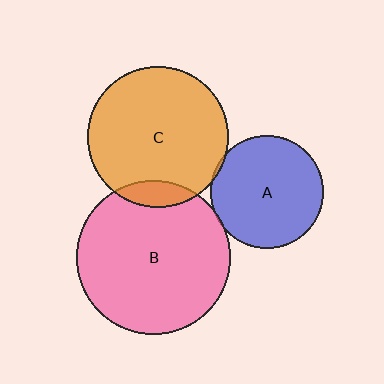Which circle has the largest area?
Circle B (pink).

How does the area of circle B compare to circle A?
Approximately 1.8 times.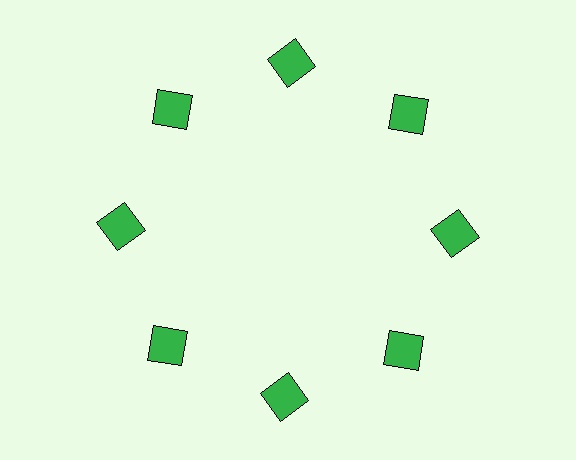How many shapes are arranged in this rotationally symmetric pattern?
There are 8 shapes, arranged in 8 groups of 1.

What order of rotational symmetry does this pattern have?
This pattern has 8-fold rotational symmetry.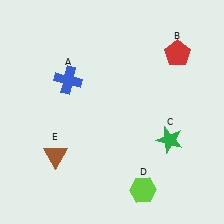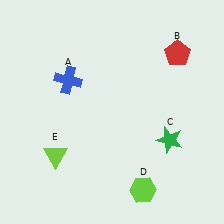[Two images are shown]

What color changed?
The triangle (E) changed from brown in Image 1 to lime in Image 2.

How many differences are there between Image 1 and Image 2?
There is 1 difference between the two images.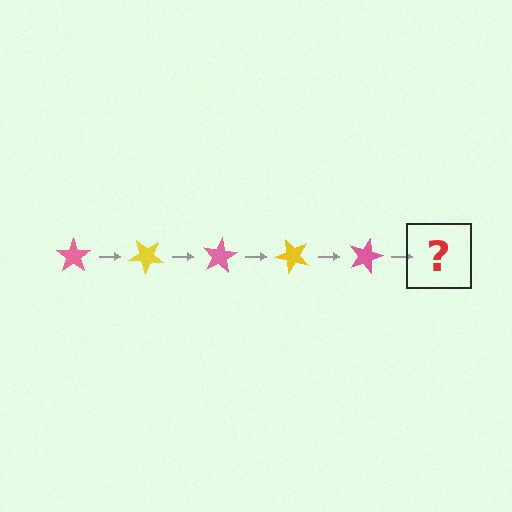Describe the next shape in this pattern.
It should be a yellow star, rotated 200 degrees from the start.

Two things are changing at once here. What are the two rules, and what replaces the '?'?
The two rules are that it rotates 40 degrees each step and the color cycles through pink and yellow. The '?' should be a yellow star, rotated 200 degrees from the start.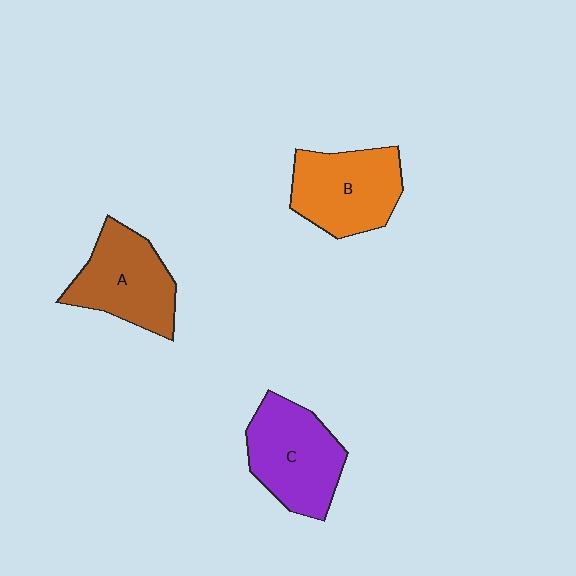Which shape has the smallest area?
Shape A (brown).